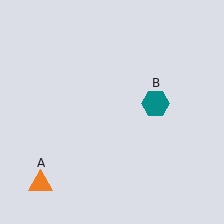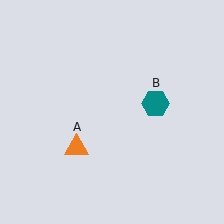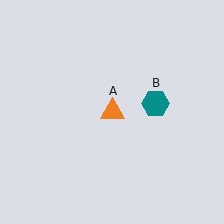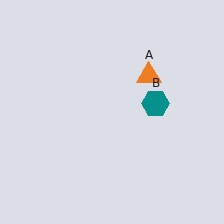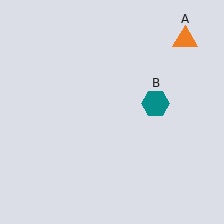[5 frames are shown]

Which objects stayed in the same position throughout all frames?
Teal hexagon (object B) remained stationary.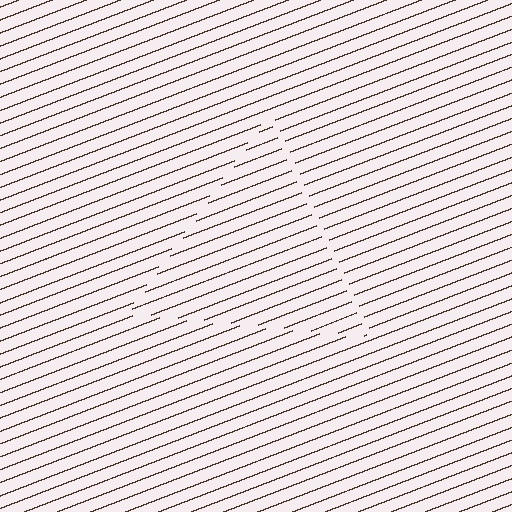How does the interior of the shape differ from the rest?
The interior of the shape contains the same grating, shifted by half a period — the contour is defined by the phase discontinuity where line-ends from the inner and outer gratings abut.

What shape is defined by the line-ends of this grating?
An illusory triangle. The interior of the shape contains the same grating, shifted by half a period — the contour is defined by the phase discontinuity where line-ends from the inner and outer gratings abut.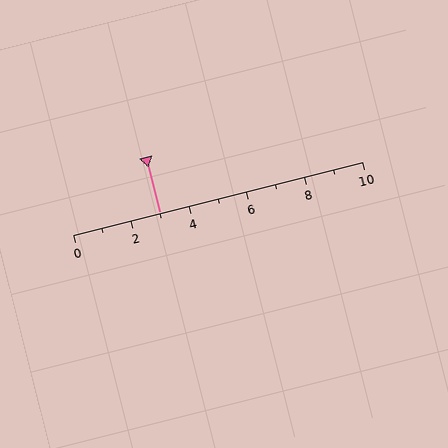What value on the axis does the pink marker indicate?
The marker indicates approximately 3.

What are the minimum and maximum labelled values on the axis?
The axis runs from 0 to 10.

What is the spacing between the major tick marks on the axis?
The major ticks are spaced 2 apart.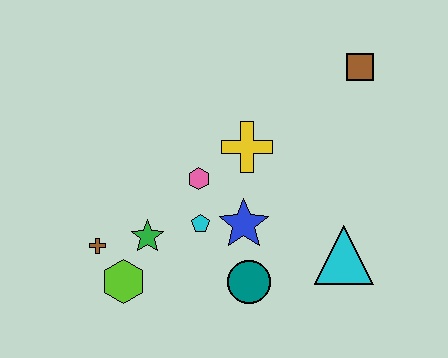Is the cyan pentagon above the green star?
Yes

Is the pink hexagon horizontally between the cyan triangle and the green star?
Yes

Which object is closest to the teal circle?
The blue star is closest to the teal circle.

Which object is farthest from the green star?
The brown square is farthest from the green star.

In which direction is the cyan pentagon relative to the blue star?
The cyan pentagon is to the left of the blue star.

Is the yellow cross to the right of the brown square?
No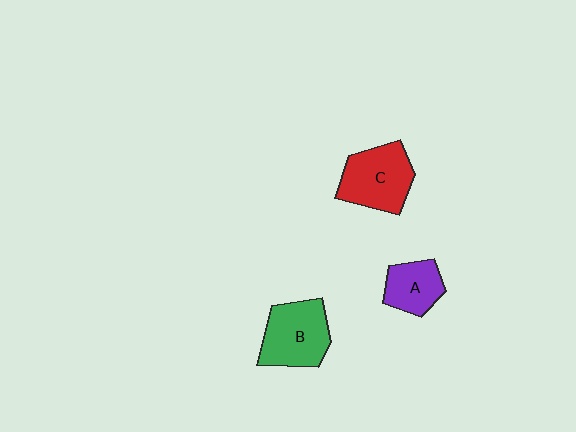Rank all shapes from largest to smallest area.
From largest to smallest: C (red), B (green), A (purple).